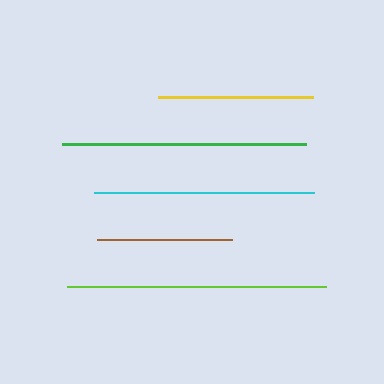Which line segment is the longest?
The lime line is the longest at approximately 259 pixels.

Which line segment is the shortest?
The brown line is the shortest at approximately 135 pixels.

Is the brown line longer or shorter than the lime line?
The lime line is longer than the brown line.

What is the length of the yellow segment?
The yellow segment is approximately 155 pixels long.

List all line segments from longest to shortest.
From longest to shortest: lime, green, cyan, yellow, brown.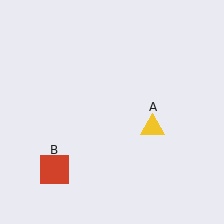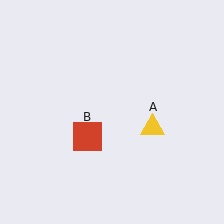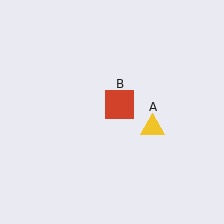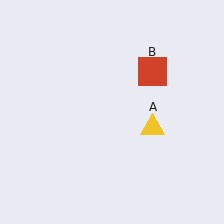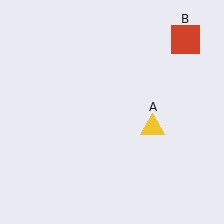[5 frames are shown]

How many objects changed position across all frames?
1 object changed position: red square (object B).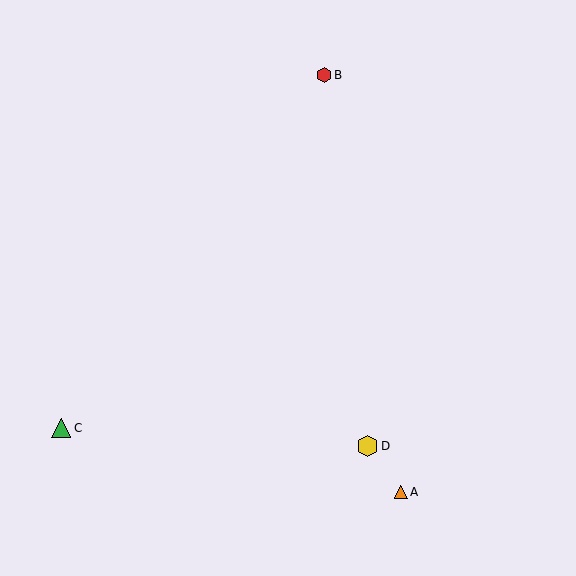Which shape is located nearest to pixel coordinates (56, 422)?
The green triangle (labeled C) at (61, 428) is nearest to that location.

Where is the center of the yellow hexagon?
The center of the yellow hexagon is at (367, 446).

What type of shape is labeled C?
Shape C is a green triangle.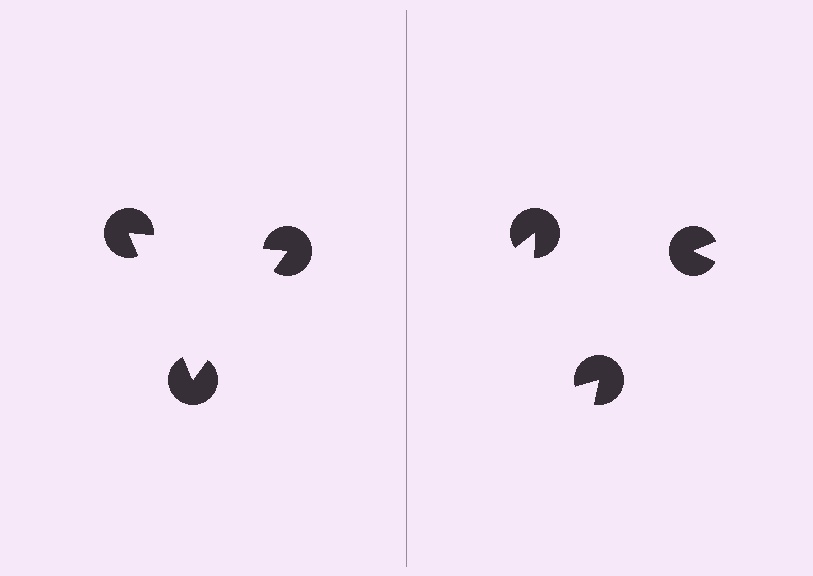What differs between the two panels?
The pac-man discs are positioned identically on both sides; only the wedge orientations differ. On the left they align to a triangle; on the right they are misaligned.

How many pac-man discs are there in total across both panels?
6 — 3 on each side.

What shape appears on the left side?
An illusory triangle.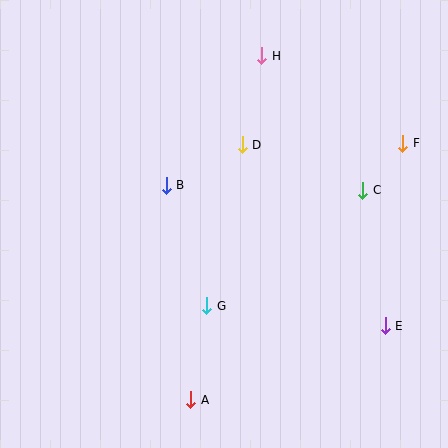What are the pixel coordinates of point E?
Point E is at (385, 326).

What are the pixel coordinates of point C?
Point C is at (363, 190).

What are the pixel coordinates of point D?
Point D is at (242, 145).